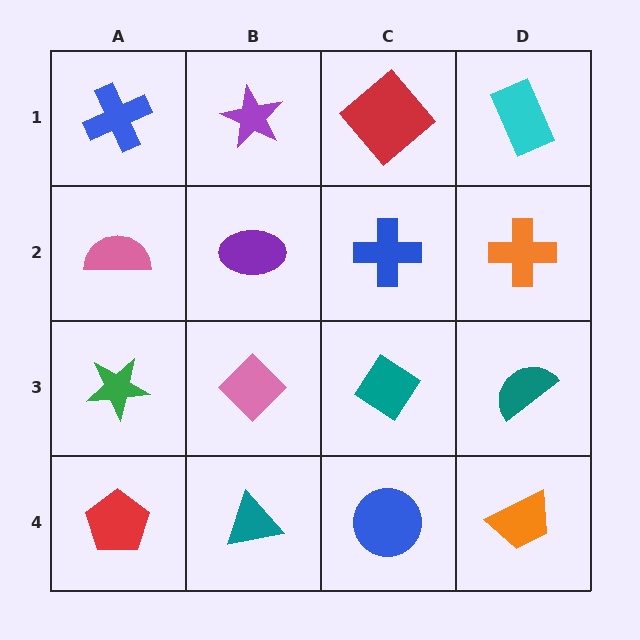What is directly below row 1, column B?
A purple ellipse.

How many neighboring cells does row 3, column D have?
3.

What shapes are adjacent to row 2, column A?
A blue cross (row 1, column A), a green star (row 3, column A), a purple ellipse (row 2, column B).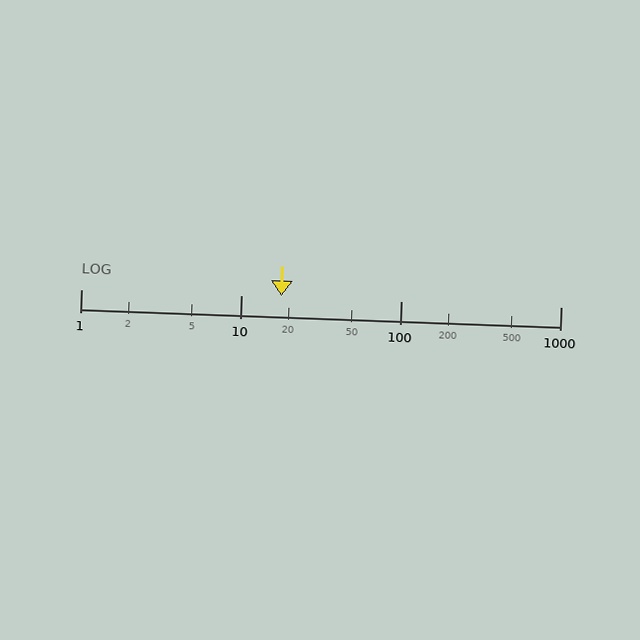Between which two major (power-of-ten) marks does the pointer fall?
The pointer is between 10 and 100.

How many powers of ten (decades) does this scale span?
The scale spans 3 decades, from 1 to 1000.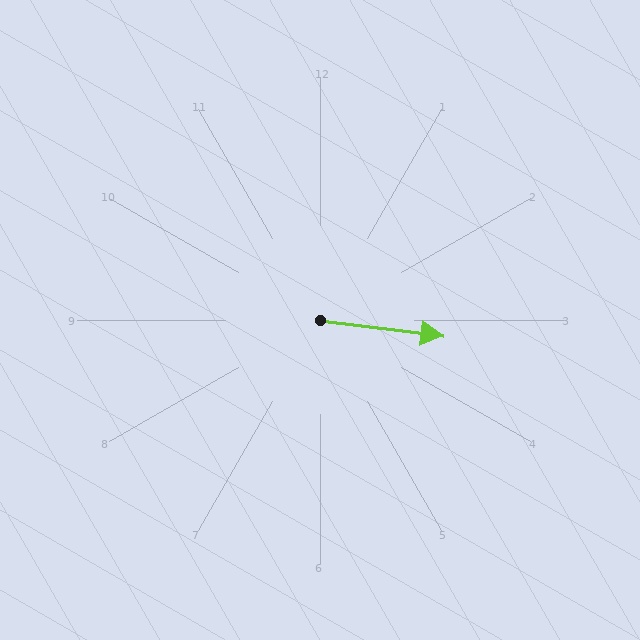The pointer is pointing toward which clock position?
Roughly 3 o'clock.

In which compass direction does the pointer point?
East.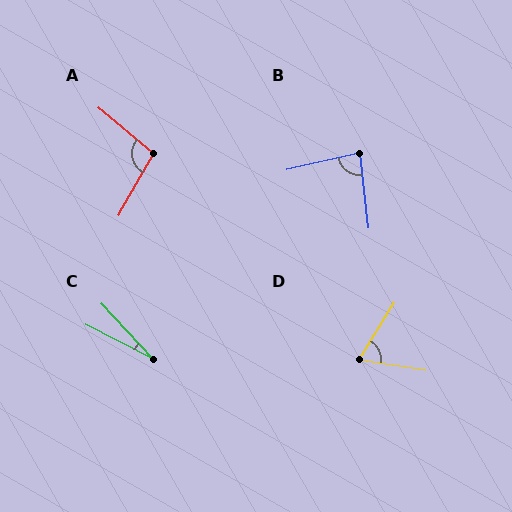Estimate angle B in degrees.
Approximately 83 degrees.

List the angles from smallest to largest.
C (20°), D (67°), B (83°), A (100°).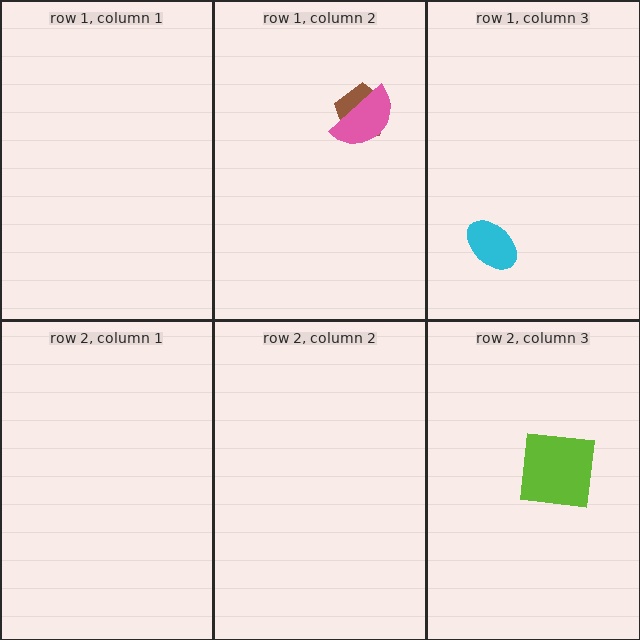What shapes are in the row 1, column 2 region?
The brown pentagon, the pink semicircle.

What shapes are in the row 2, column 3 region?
The lime square.